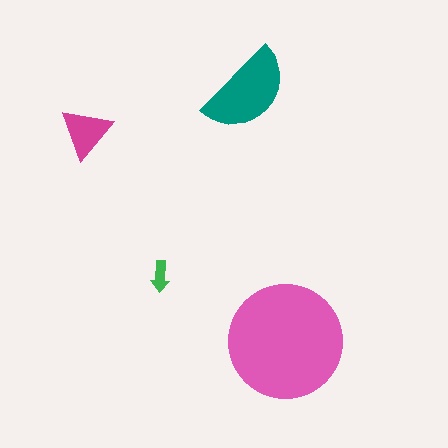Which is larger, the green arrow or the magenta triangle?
The magenta triangle.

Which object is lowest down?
The pink circle is bottommost.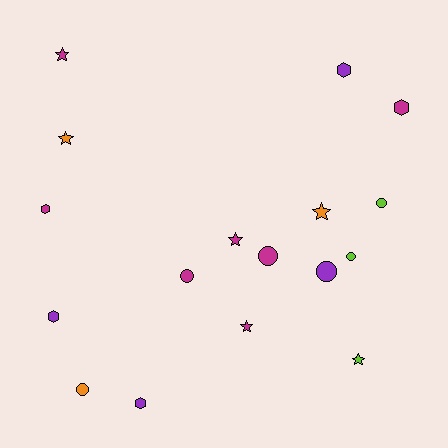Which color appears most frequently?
Magenta, with 7 objects.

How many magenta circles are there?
There are 2 magenta circles.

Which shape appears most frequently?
Star, with 6 objects.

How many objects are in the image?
There are 17 objects.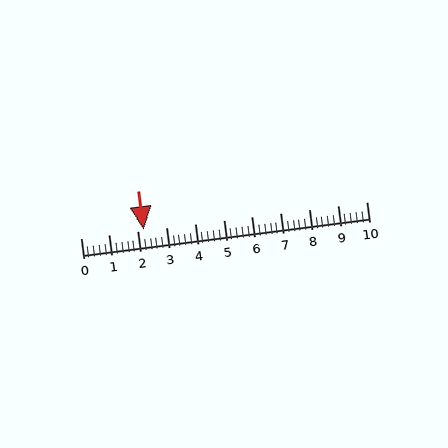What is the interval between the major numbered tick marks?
The major tick marks are spaced 1 units apart.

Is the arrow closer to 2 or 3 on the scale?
The arrow is closer to 2.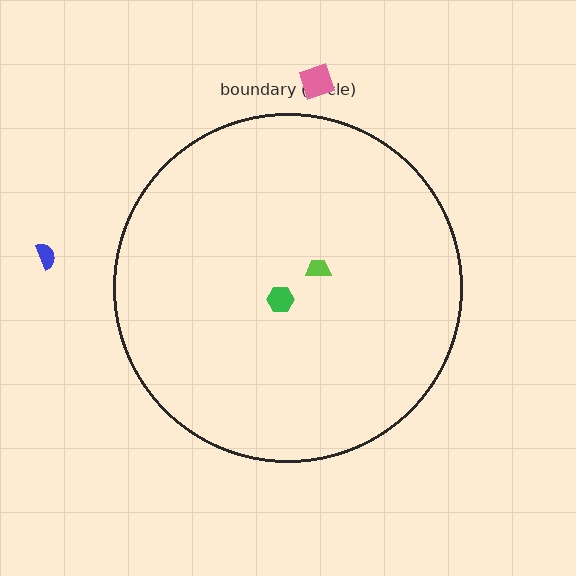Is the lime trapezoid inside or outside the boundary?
Inside.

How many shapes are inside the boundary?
2 inside, 2 outside.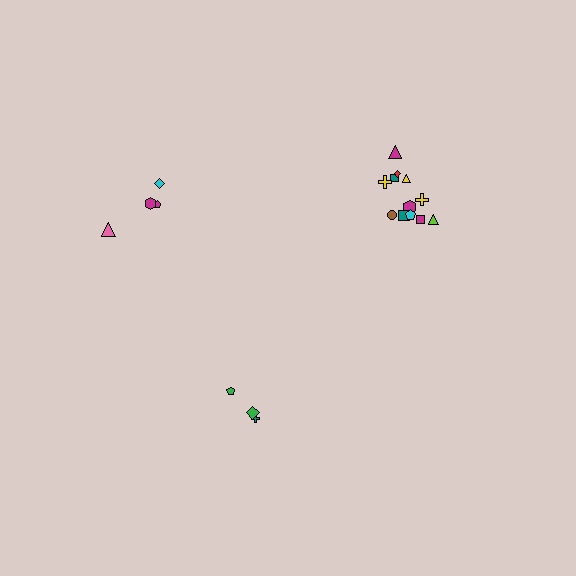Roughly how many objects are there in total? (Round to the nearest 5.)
Roughly 20 objects in total.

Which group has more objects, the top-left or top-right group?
The top-right group.